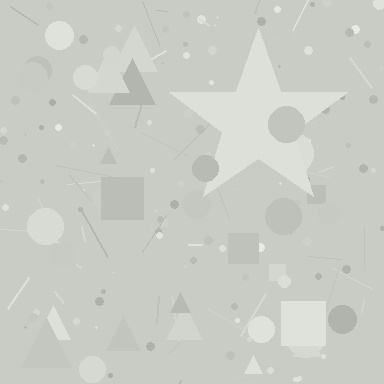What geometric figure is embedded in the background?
A star is embedded in the background.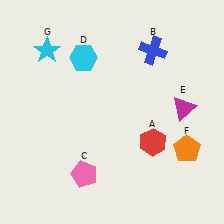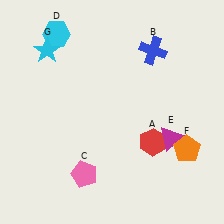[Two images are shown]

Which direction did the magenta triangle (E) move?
The magenta triangle (E) moved down.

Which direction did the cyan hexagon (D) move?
The cyan hexagon (D) moved left.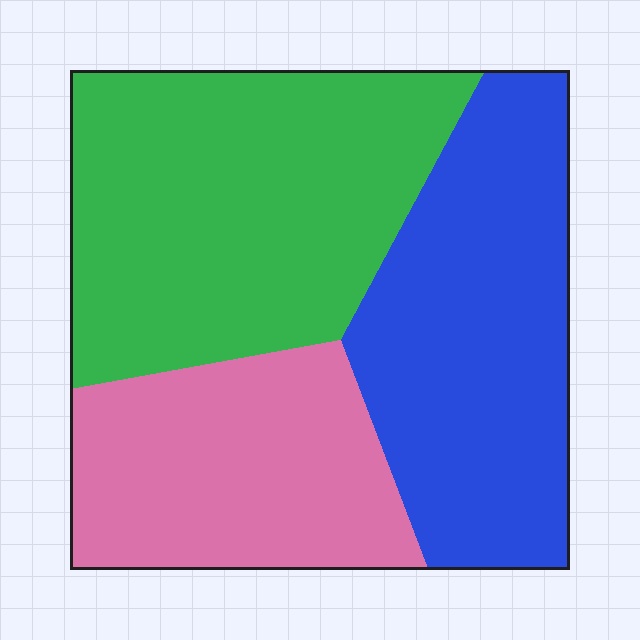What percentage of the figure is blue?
Blue takes up about one third (1/3) of the figure.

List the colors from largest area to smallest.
From largest to smallest: green, blue, pink.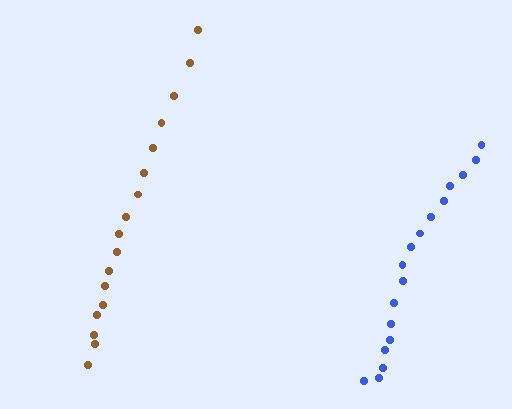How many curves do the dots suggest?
There are 2 distinct paths.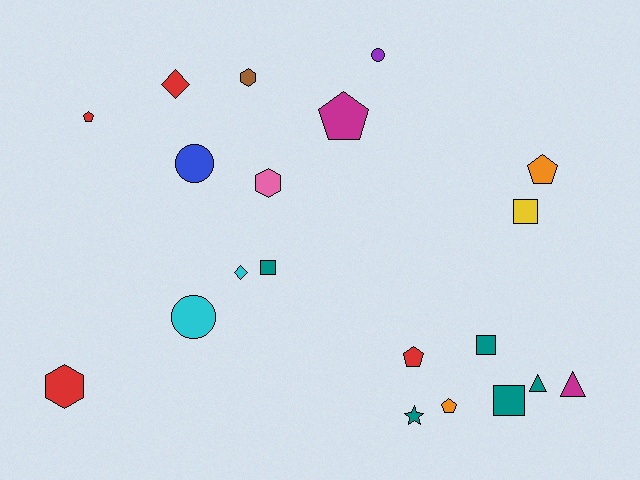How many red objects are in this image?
There are 4 red objects.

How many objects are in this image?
There are 20 objects.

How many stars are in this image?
There is 1 star.